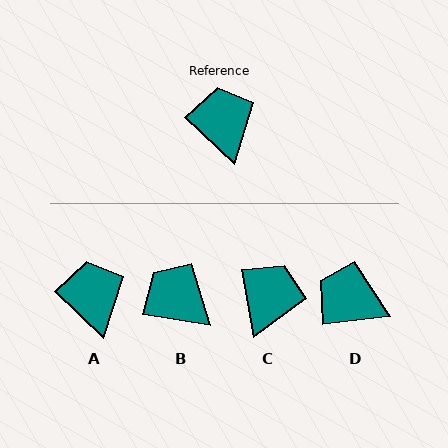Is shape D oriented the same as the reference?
No, it is off by about 50 degrees.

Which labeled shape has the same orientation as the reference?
A.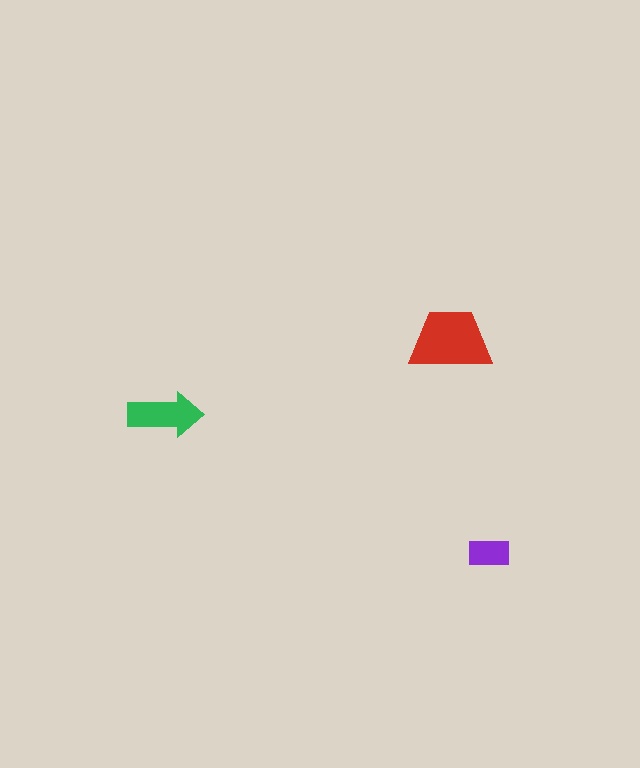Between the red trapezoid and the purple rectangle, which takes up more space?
The red trapezoid.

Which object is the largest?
The red trapezoid.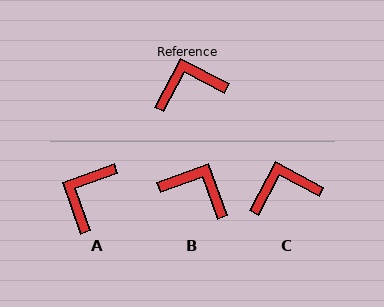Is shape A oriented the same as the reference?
No, it is off by about 47 degrees.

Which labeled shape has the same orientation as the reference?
C.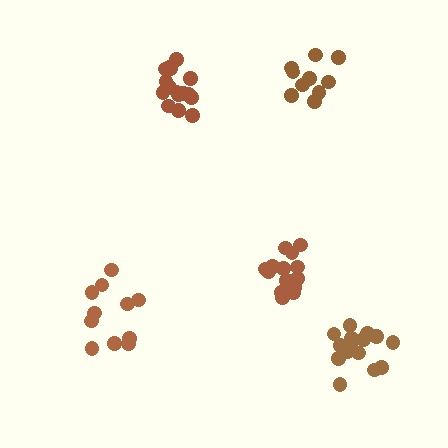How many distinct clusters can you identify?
There are 5 distinct clusters.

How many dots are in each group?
Group 1: 11 dots, Group 2: 15 dots, Group 3: 16 dots, Group 4: 10 dots, Group 5: 15 dots (67 total).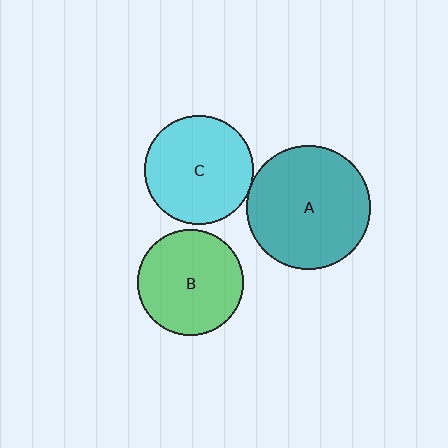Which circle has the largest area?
Circle A (teal).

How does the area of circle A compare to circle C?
Approximately 1.3 times.